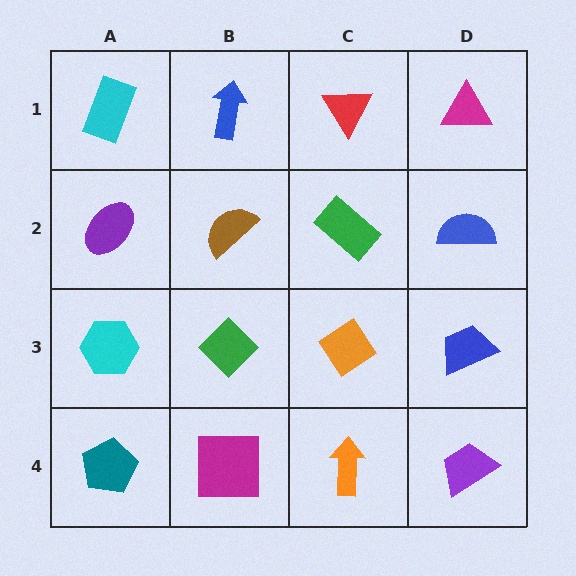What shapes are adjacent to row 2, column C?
A red triangle (row 1, column C), an orange diamond (row 3, column C), a brown semicircle (row 2, column B), a blue semicircle (row 2, column D).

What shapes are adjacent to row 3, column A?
A purple ellipse (row 2, column A), a teal pentagon (row 4, column A), a green diamond (row 3, column B).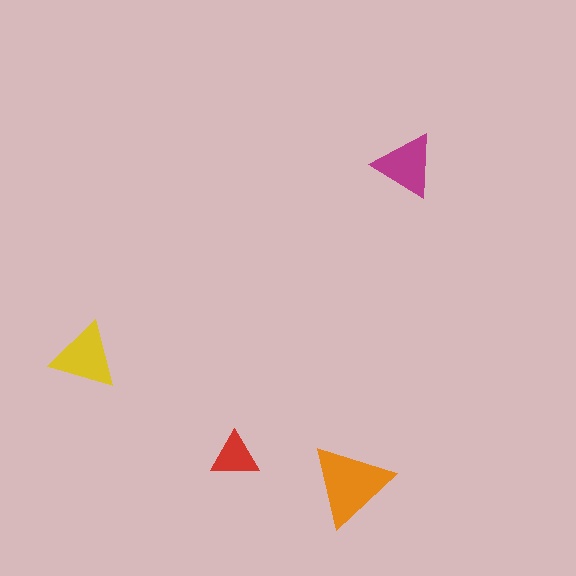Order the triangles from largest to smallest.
the orange one, the yellow one, the magenta one, the red one.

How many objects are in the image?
There are 4 objects in the image.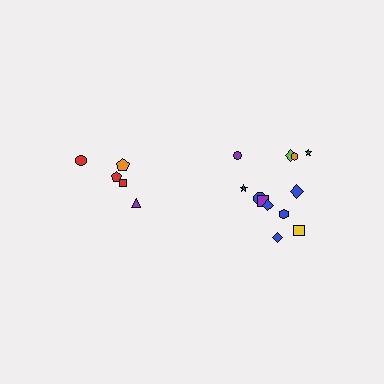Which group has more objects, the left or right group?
The right group.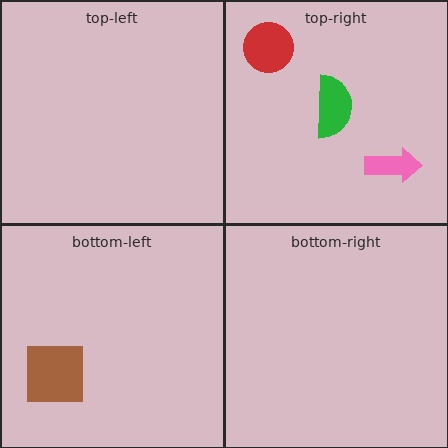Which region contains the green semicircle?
The top-right region.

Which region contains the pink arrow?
The top-right region.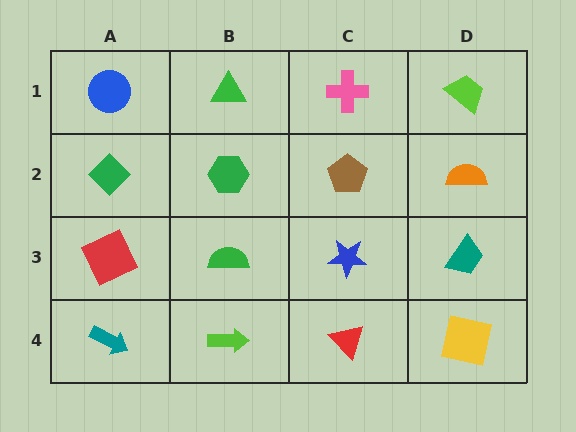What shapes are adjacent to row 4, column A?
A red square (row 3, column A), a lime arrow (row 4, column B).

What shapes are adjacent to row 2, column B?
A green triangle (row 1, column B), a green semicircle (row 3, column B), a green diamond (row 2, column A), a brown pentagon (row 2, column C).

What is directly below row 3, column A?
A teal arrow.